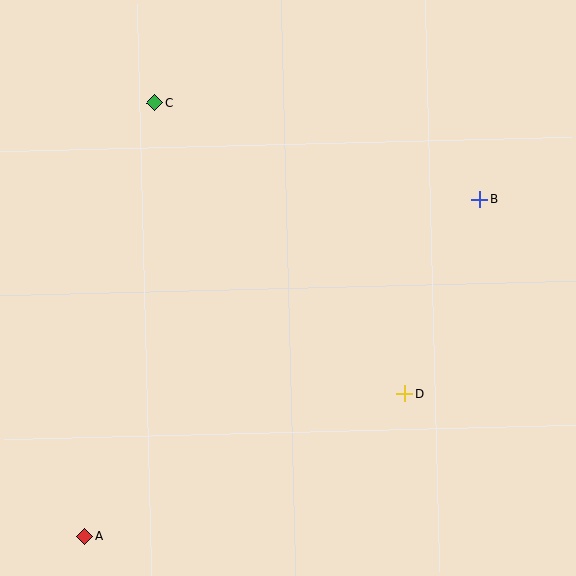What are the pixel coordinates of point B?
Point B is at (480, 199).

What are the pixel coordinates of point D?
Point D is at (405, 394).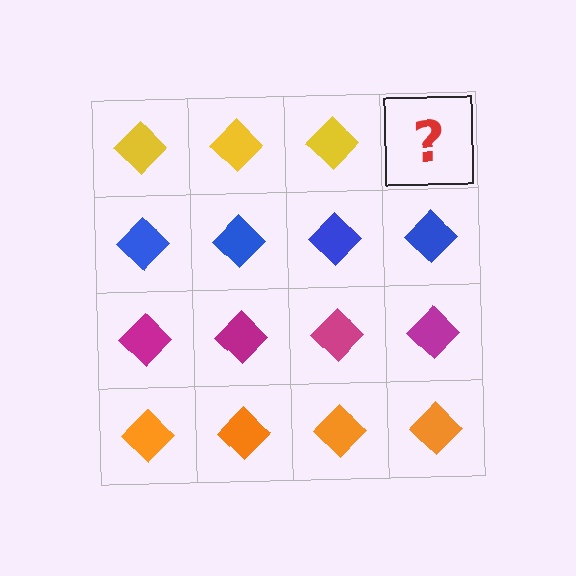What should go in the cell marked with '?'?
The missing cell should contain a yellow diamond.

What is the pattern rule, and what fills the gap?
The rule is that each row has a consistent color. The gap should be filled with a yellow diamond.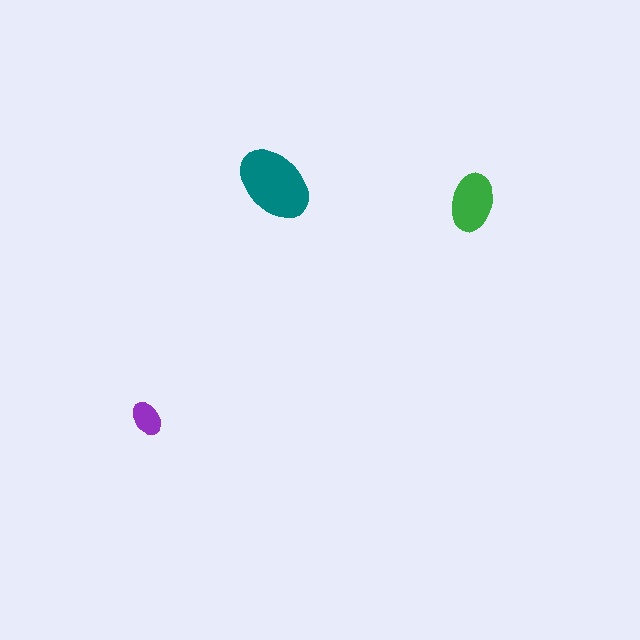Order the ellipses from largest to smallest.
the teal one, the green one, the purple one.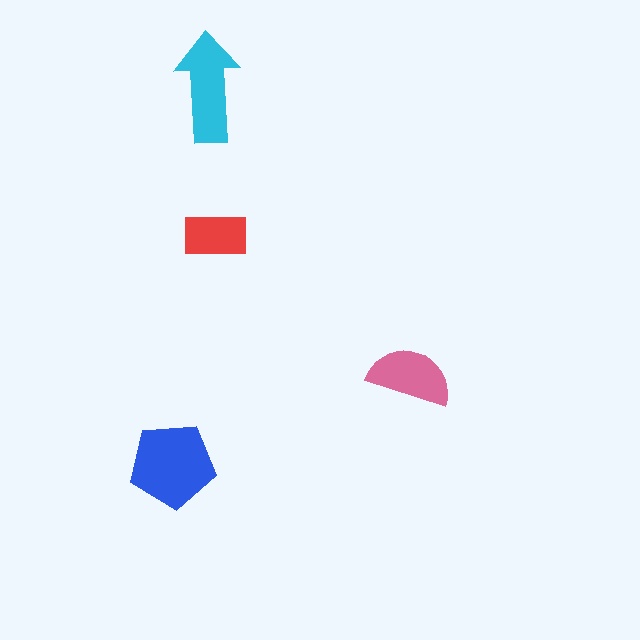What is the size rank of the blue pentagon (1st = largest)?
1st.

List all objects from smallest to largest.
The red rectangle, the pink semicircle, the cyan arrow, the blue pentagon.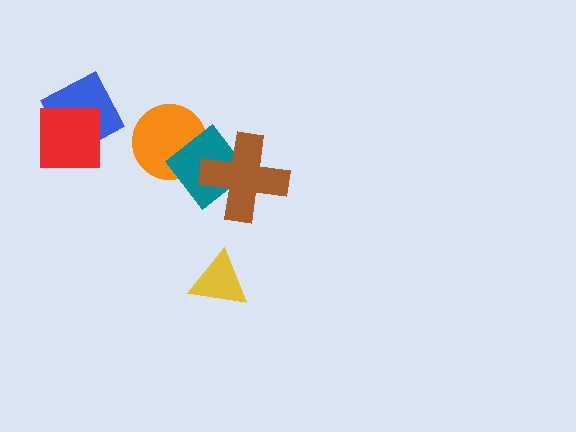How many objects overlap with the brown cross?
1 object overlaps with the brown cross.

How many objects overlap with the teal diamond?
2 objects overlap with the teal diamond.